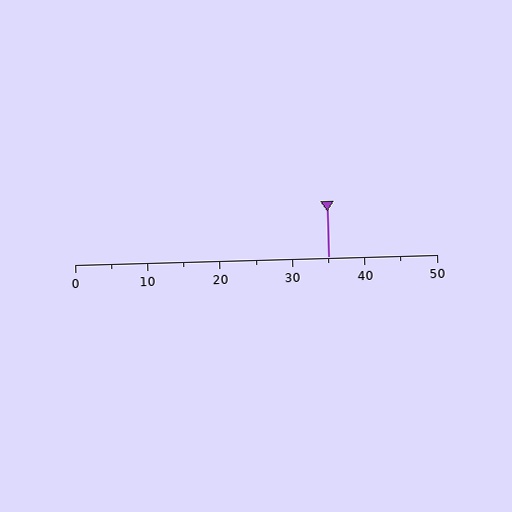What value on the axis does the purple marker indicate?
The marker indicates approximately 35.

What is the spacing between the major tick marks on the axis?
The major ticks are spaced 10 apart.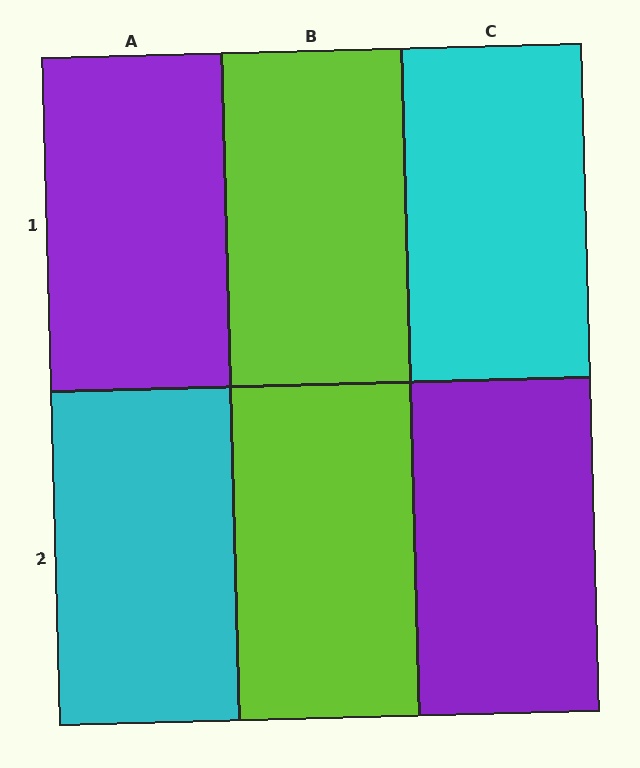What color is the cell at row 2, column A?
Cyan.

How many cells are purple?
2 cells are purple.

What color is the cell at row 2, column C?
Purple.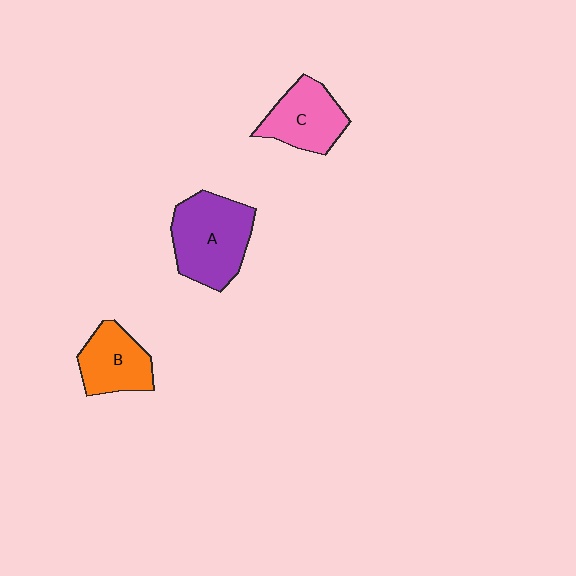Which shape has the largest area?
Shape A (purple).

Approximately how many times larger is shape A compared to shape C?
Approximately 1.4 times.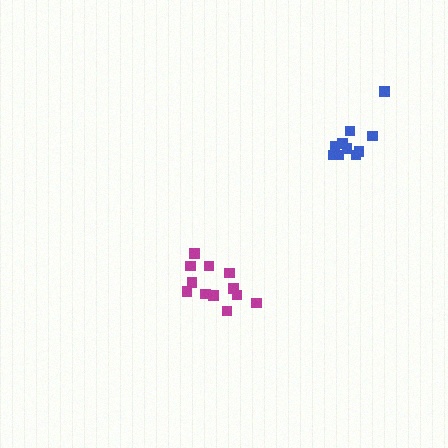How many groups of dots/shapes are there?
There are 2 groups.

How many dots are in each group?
Group 1: 10 dots, Group 2: 12 dots (22 total).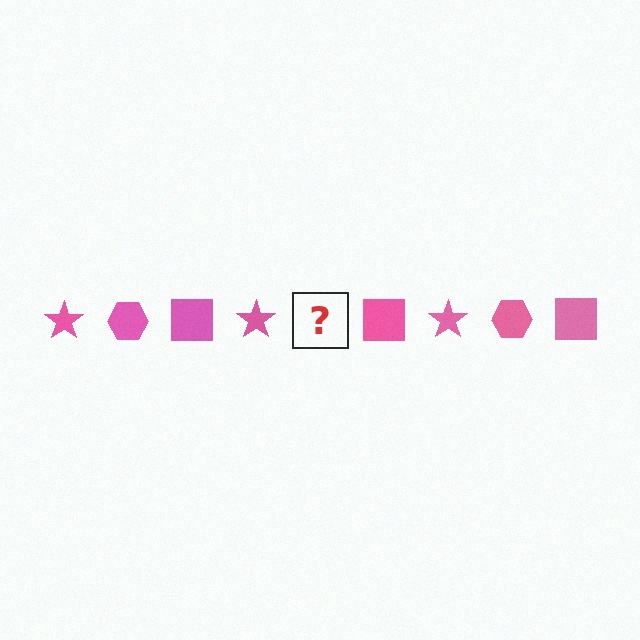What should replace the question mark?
The question mark should be replaced with a pink hexagon.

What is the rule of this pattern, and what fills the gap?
The rule is that the pattern cycles through star, hexagon, square shapes in pink. The gap should be filled with a pink hexagon.